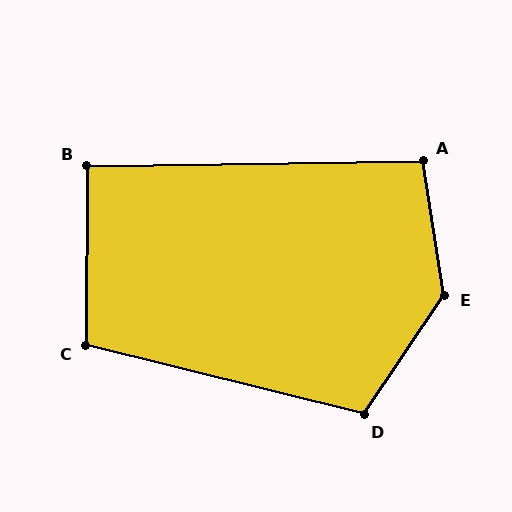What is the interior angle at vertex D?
Approximately 110 degrees (obtuse).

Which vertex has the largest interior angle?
E, at approximately 137 degrees.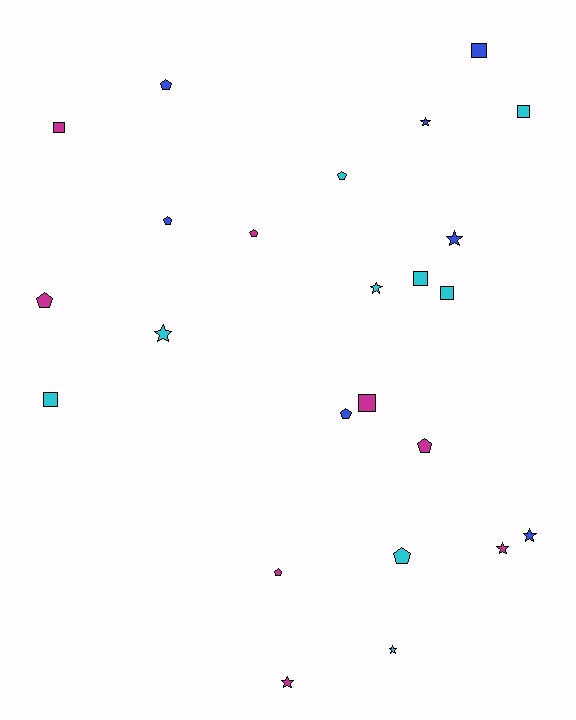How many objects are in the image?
There are 24 objects.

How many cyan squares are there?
There are 4 cyan squares.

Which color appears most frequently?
Cyan, with 9 objects.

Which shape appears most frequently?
Pentagon, with 9 objects.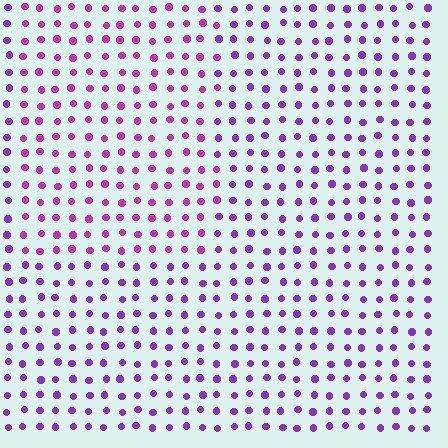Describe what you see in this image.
The image is filled with small purple elements in a uniform arrangement. A rectangle-shaped region is visible where the elements are tinted to a slightly different hue, forming a subtle color boundary.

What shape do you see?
I see a rectangle.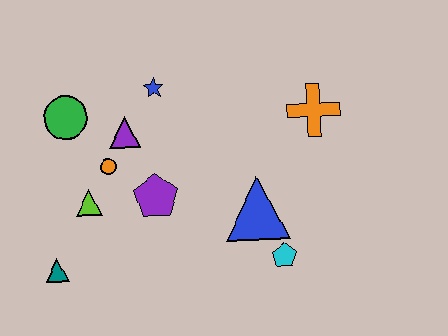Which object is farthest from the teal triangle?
The orange cross is farthest from the teal triangle.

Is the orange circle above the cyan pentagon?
Yes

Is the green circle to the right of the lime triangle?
No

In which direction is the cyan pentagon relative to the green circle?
The cyan pentagon is to the right of the green circle.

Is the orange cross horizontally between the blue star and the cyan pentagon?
No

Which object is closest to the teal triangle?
The lime triangle is closest to the teal triangle.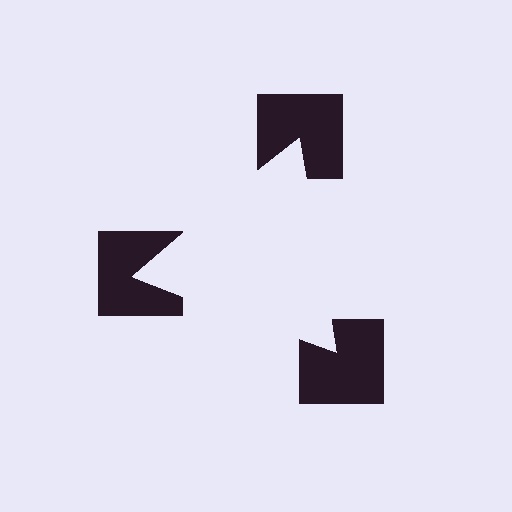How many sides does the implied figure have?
3 sides.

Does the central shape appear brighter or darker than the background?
It typically appears slightly brighter than the background, even though no actual brightness change is drawn.